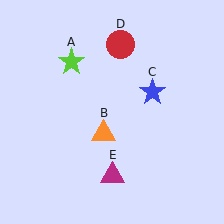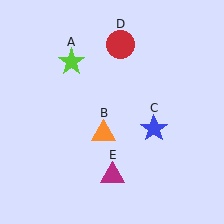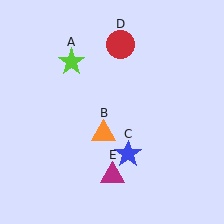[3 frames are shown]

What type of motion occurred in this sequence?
The blue star (object C) rotated clockwise around the center of the scene.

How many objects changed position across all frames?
1 object changed position: blue star (object C).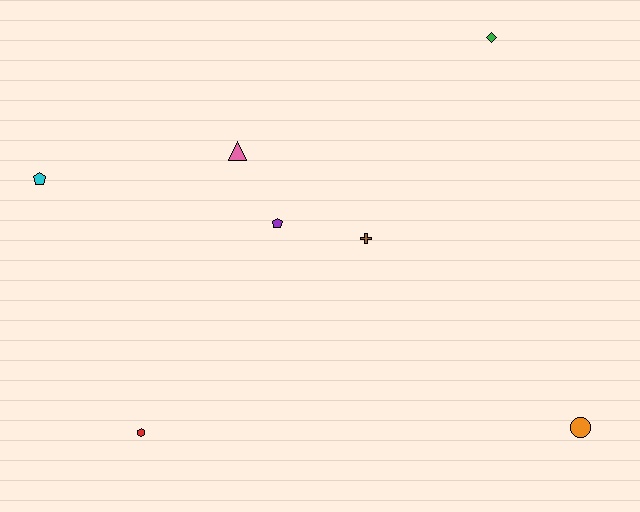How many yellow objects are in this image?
There are no yellow objects.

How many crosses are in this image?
There is 1 cross.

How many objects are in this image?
There are 7 objects.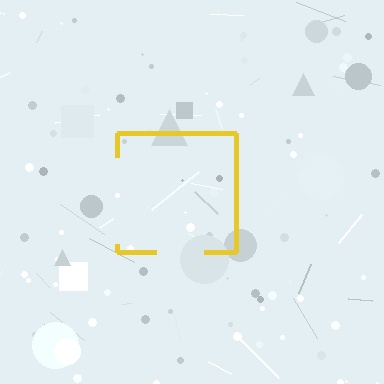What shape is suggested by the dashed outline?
The dashed outline suggests a square.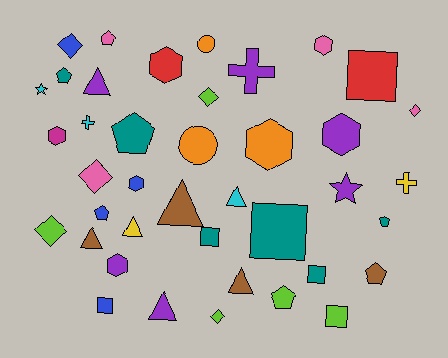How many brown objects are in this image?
There are 4 brown objects.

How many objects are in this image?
There are 40 objects.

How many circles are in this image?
There are 2 circles.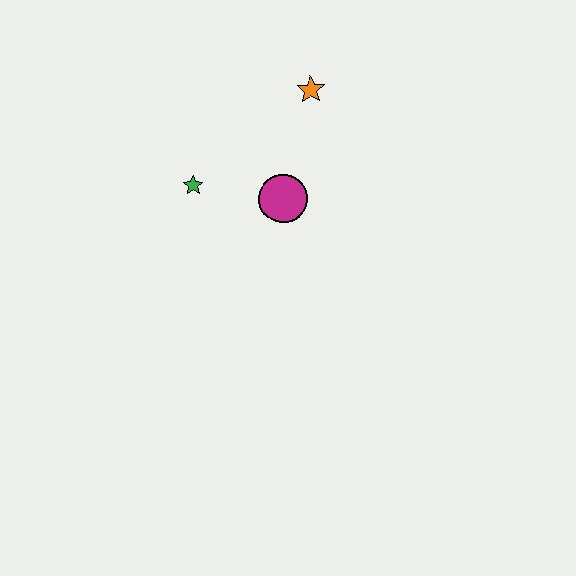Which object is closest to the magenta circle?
The green star is closest to the magenta circle.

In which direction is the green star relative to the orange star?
The green star is to the left of the orange star.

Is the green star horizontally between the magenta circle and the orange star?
No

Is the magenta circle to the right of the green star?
Yes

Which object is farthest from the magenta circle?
The orange star is farthest from the magenta circle.